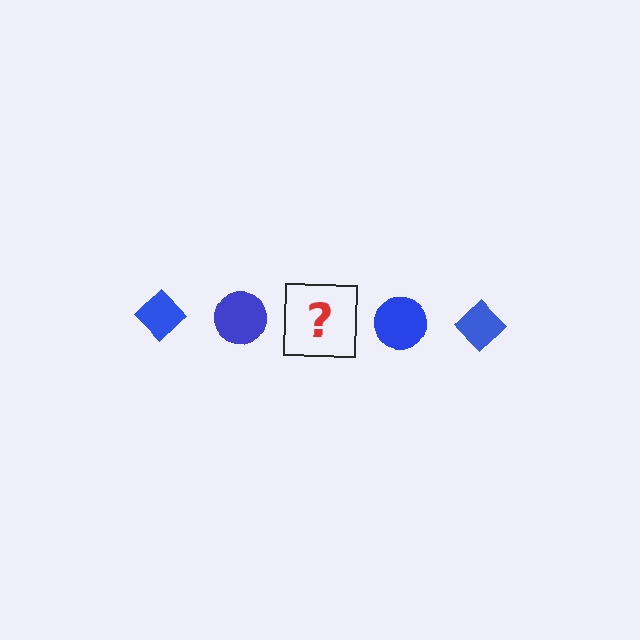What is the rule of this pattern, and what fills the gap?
The rule is that the pattern cycles through diamond, circle shapes in blue. The gap should be filled with a blue diamond.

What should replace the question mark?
The question mark should be replaced with a blue diamond.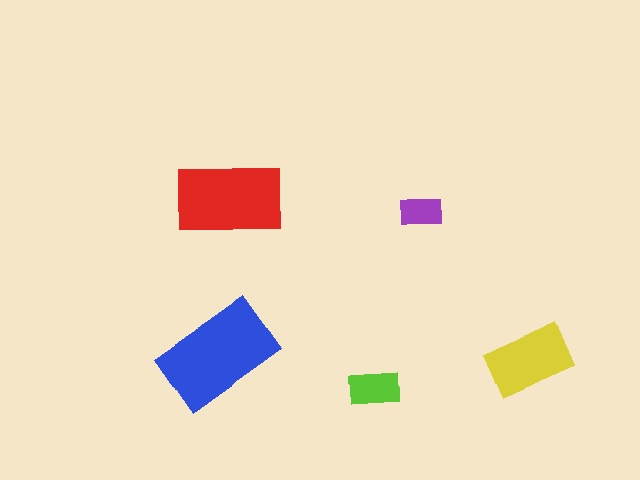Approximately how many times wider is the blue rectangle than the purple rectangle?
About 3 times wider.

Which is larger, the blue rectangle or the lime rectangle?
The blue one.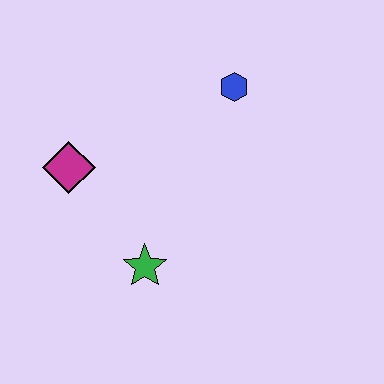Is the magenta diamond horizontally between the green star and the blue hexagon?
No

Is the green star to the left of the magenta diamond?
No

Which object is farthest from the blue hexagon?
The green star is farthest from the blue hexagon.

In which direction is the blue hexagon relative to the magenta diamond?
The blue hexagon is to the right of the magenta diamond.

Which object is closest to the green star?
The magenta diamond is closest to the green star.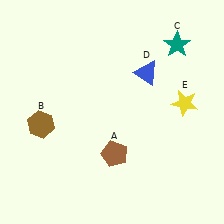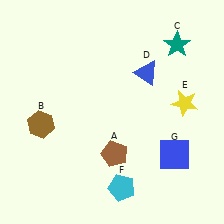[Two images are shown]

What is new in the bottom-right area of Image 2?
A blue square (G) was added in the bottom-right area of Image 2.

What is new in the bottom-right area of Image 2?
A cyan pentagon (F) was added in the bottom-right area of Image 2.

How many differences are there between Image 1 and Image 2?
There are 2 differences between the two images.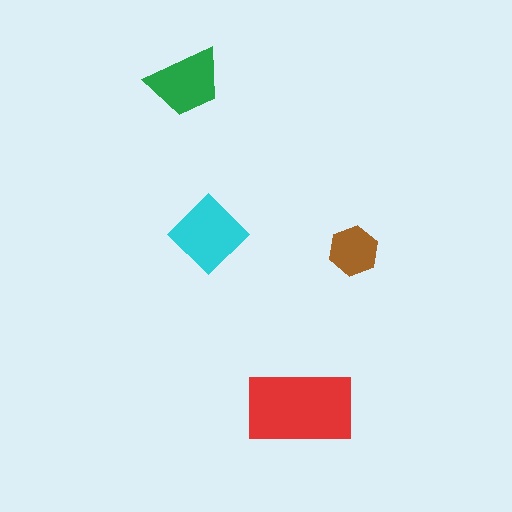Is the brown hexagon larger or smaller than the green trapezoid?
Smaller.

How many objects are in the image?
There are 4 objects in the image.